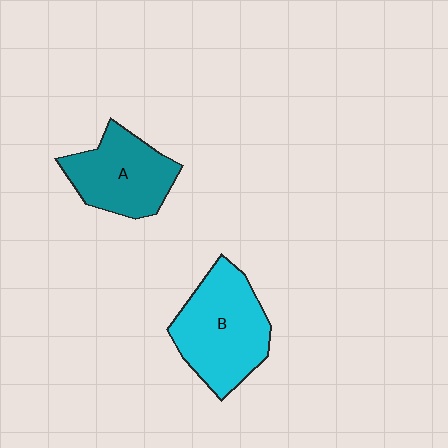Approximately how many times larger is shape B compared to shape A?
Approximately 1.3 times.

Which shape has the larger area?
Shape B (cyan).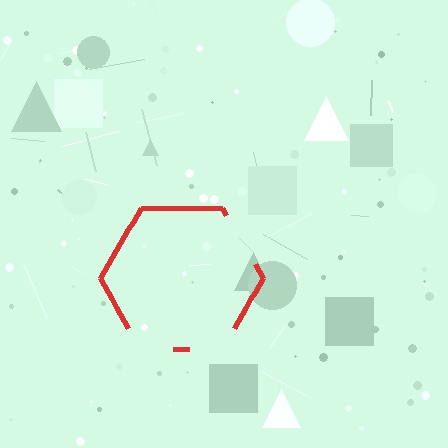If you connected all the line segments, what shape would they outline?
They would outline a hexagon.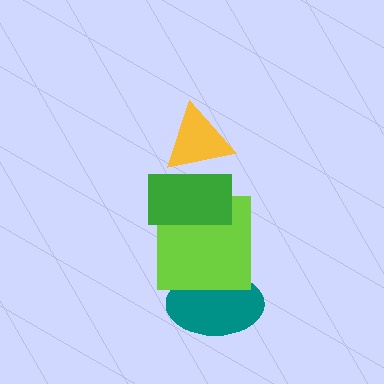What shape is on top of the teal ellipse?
The lime square is on top of the teal ellipse.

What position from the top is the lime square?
The lime square is 3rd from the top.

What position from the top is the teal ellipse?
The teal ellipse is 4th from the top.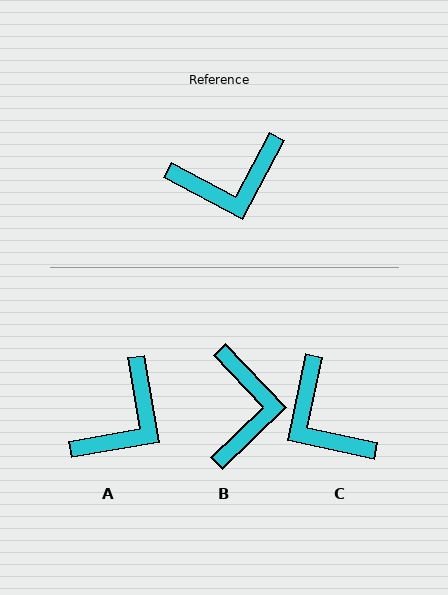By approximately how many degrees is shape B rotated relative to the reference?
Approximately 72 degrees counter-clockwise.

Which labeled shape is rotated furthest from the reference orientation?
C, about 74 degrees away.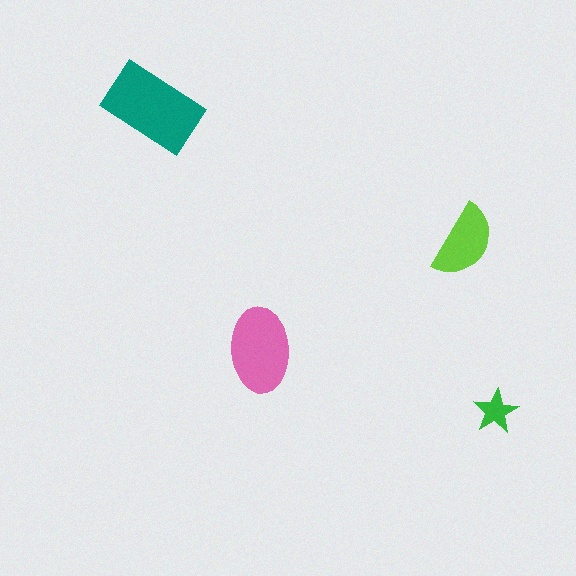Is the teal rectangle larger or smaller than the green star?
Larger.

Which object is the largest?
The teal rectangle.